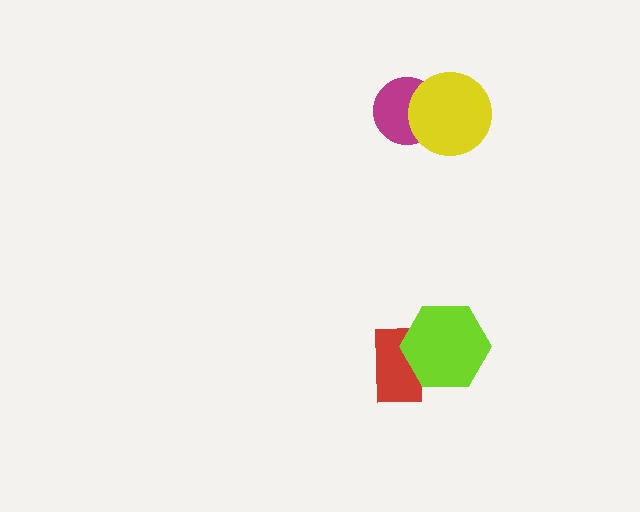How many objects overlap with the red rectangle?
1 object overlaps with the red rectangle.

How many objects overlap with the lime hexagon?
1 object overlaps with the lime hexagon.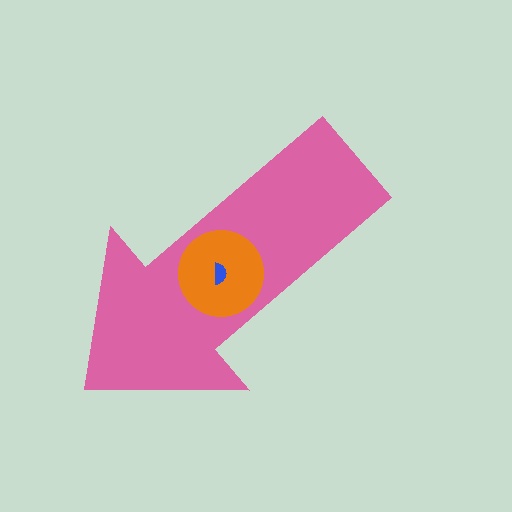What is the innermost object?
The blue semicircle.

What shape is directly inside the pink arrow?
The orange circle.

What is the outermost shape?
The pink arrow.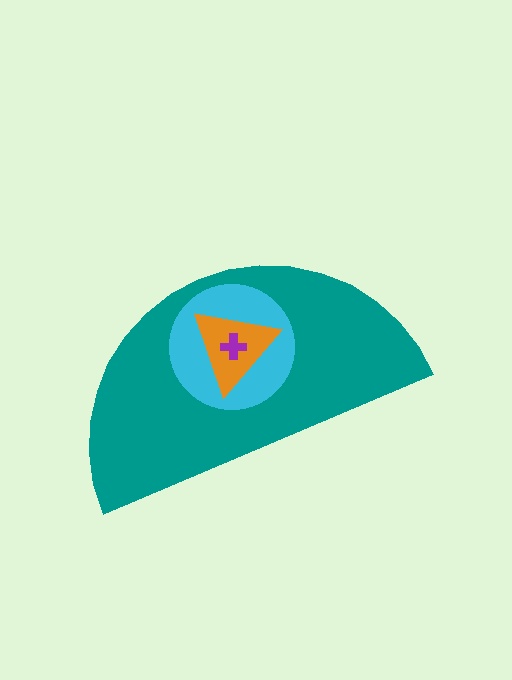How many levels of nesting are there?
4.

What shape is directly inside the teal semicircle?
The cyan circle.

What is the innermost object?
The purple cross.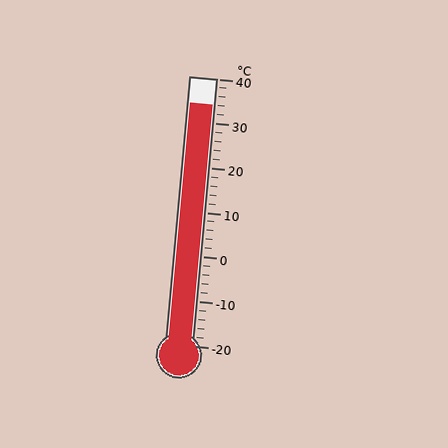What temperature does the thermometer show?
The thermometer shows approximately 34°C.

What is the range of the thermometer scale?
The thermometer scale ranges from -20°C to 40°C.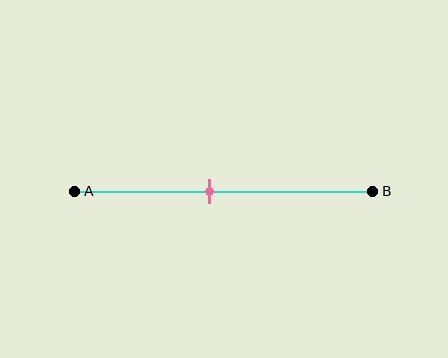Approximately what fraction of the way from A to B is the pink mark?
The pink mark is approximately 45% of the way from A to B.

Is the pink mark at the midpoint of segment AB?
No, the mark is at about 45% from A, not at the 50% midpoint.